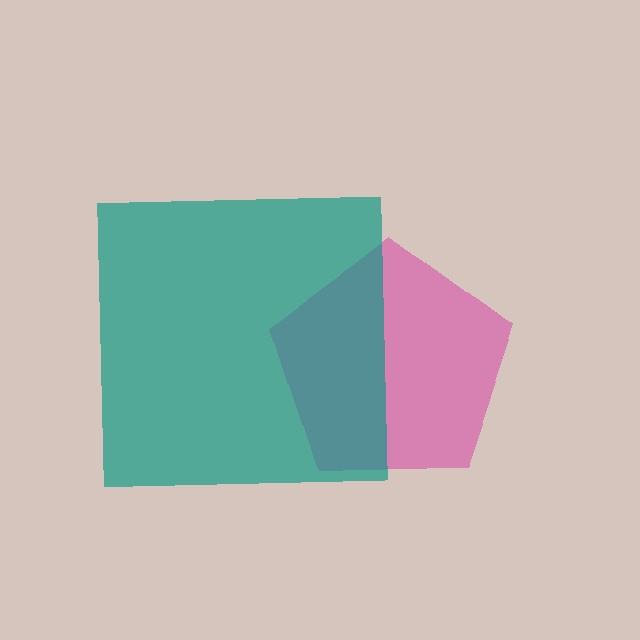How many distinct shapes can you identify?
There are 2 distinct shapes: a pink pentagon, a teal square.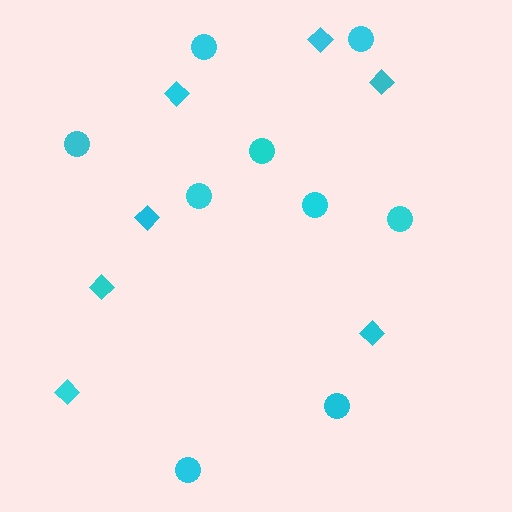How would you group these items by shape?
There are 2 groups: one group of circles (9) and one group of diamonds (7).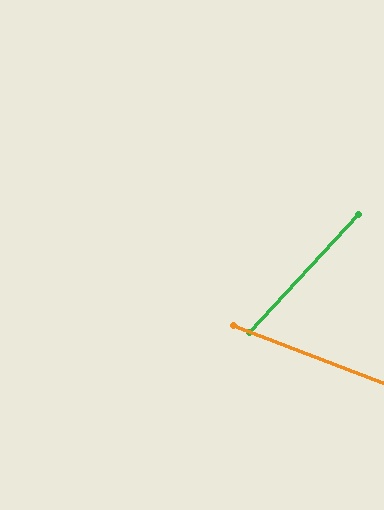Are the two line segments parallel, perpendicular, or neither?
Neither parallel nor perpendicular — they differ by about 68°.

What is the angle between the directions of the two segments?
Approximately 68 degrees.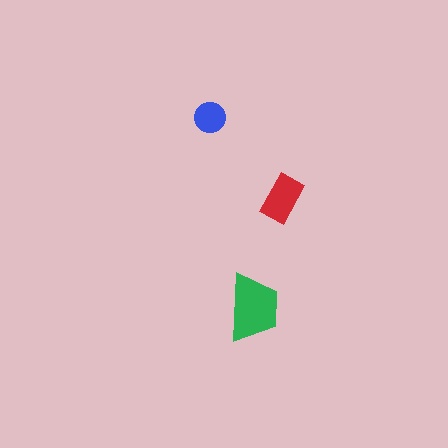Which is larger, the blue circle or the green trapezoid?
The green trapezoid.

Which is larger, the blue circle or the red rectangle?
The red rectangle.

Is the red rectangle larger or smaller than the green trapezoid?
Smaller.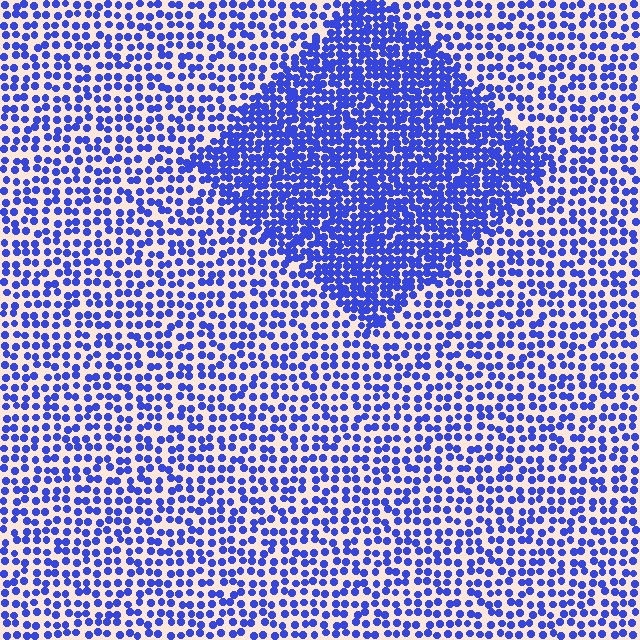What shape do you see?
I see a diamond.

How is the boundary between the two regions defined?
The boundary is defined by a change in element density (approximately 2.0x ratio). All elements are the same color, size, and shape.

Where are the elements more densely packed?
The elements are more densely packed inside the diamond boundary.